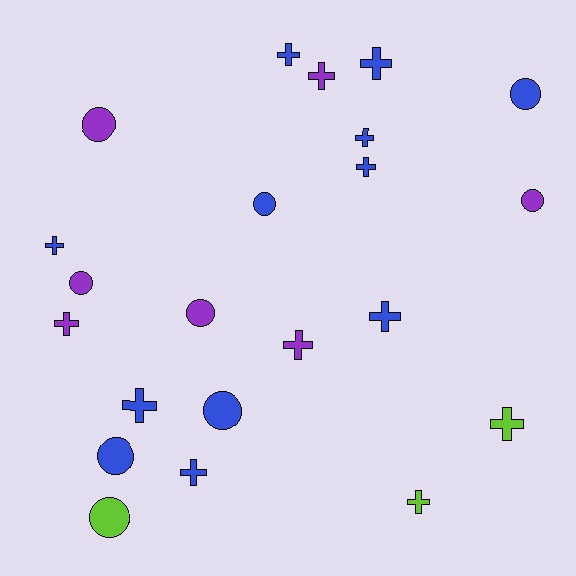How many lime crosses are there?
There are 2 lime crosses.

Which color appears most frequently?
Blue, with 12 objects.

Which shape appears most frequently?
Cross, with 13 objects.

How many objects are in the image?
There are 22 objects.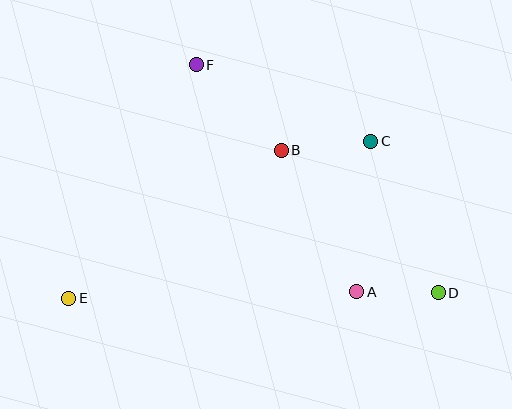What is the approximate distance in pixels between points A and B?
The distance between A and B is approximately 160 pixels.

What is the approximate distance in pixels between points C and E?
The distance between C and E is approximately 340 pixels.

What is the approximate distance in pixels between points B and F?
The distance between B and F is approximately 121 pixels.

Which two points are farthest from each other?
Points D and E are farthest from each other.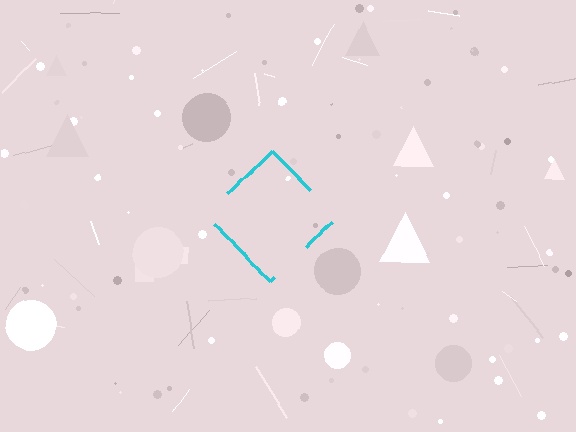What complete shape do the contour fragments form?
The contour fragments form a diamond.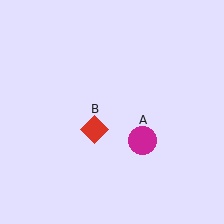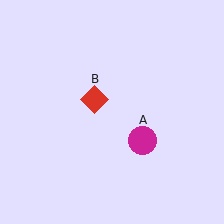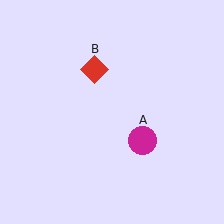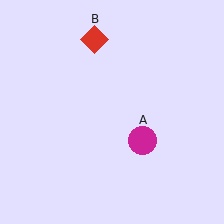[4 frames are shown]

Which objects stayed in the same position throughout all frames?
Magenta circle (object A) remained stationary.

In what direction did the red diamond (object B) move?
The red diamond (object B) moved up.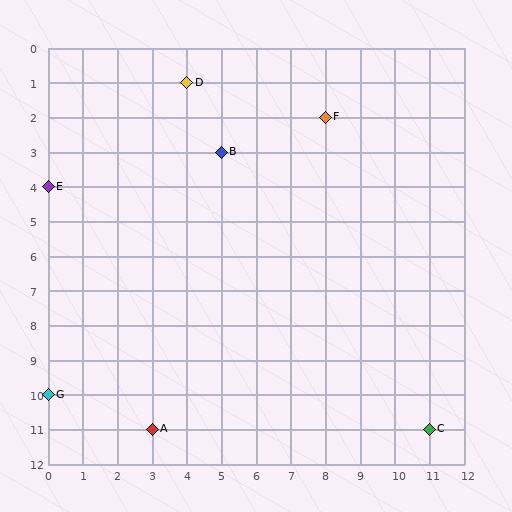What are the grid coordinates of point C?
Point C is at grid coordinates (11, 11).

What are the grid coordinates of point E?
Point E is at grid coordinates (0, 4).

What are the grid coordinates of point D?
Point D is at grid coordinates (4, 1).